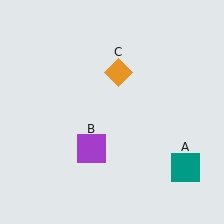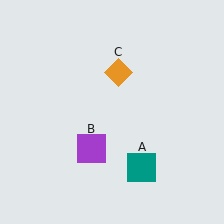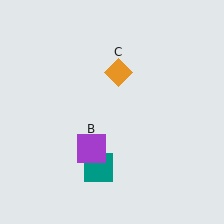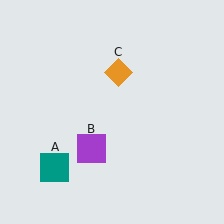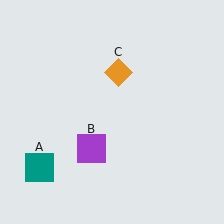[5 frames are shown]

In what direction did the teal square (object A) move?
The teal square (object A) moved left.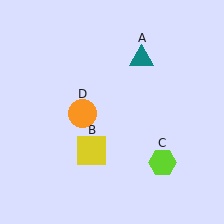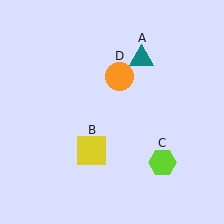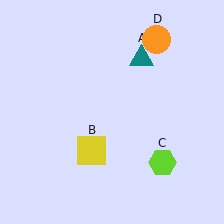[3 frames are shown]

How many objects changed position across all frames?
1 object changed position: orange circle (object D).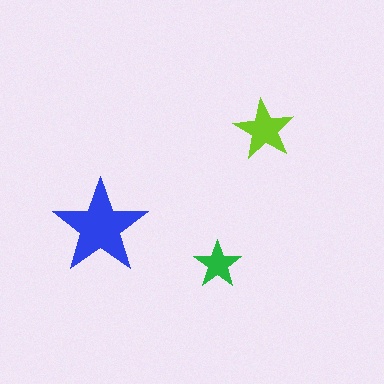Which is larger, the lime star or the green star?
The lime one.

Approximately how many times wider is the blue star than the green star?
About 2 times wider.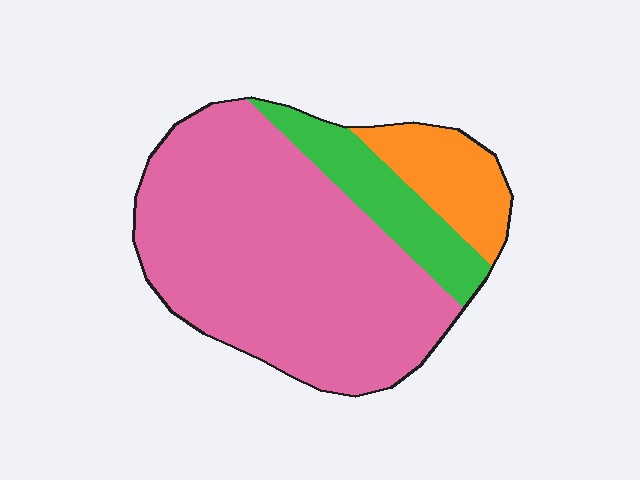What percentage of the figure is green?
Green takes up about one sixth (1/6) of the figure.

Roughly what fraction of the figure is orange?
Orange takes up less than a sixth of the figure.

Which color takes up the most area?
Pink, at roughly 70%.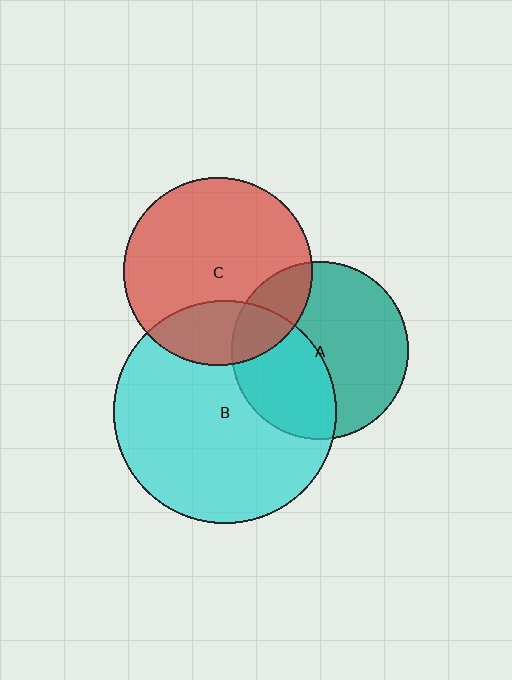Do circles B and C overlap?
Yes.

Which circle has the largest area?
Circle B (cyan).